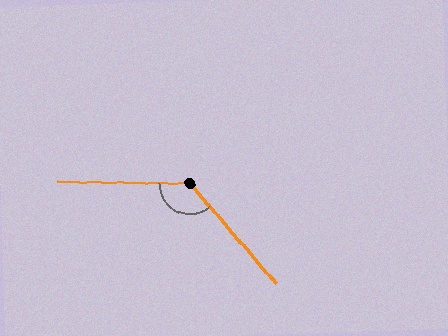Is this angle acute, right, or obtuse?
It is obtuse.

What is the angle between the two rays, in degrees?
Approximately 131 degrees.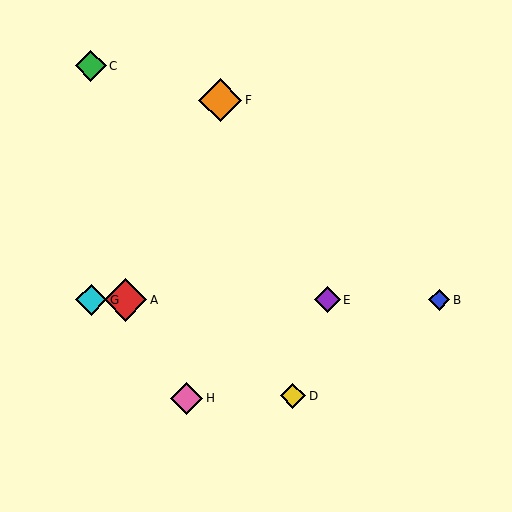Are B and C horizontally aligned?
No, B is at y≈300 and C is at y≈66.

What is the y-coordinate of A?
Object A is at y≈300.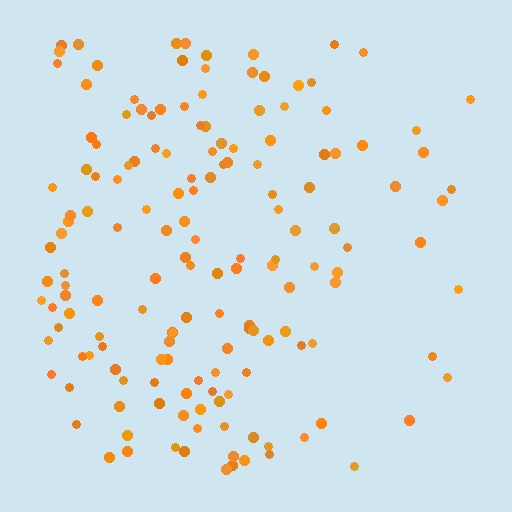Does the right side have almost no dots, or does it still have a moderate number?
Still a moderate number, just noticeably fewer than the left.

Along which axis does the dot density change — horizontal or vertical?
Horizontal.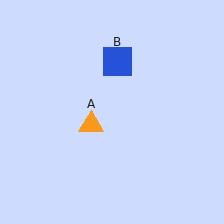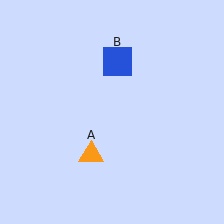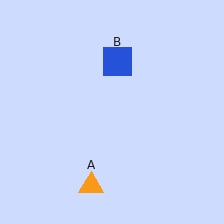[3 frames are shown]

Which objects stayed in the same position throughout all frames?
Blue square (object B) remained stationary.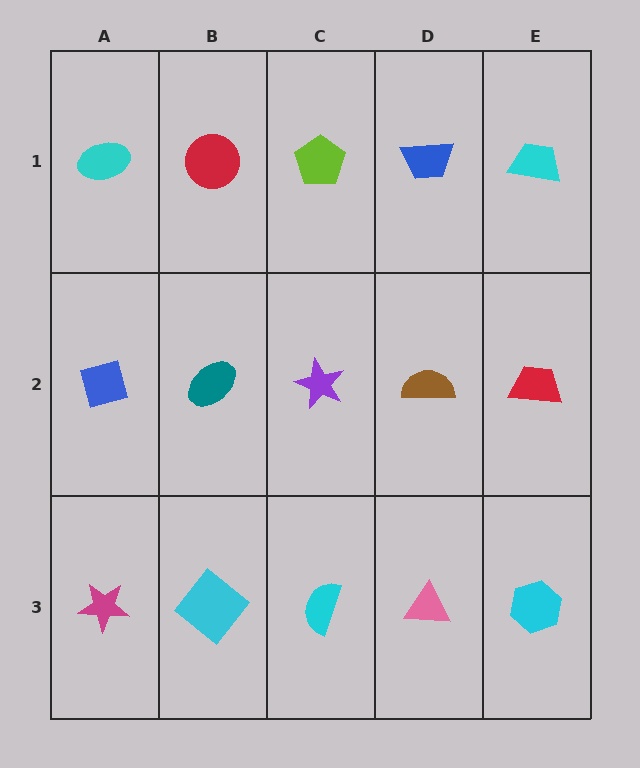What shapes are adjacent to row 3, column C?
A purple star (row 2, column C), a cyan diamond (row 3, column B), a pink triangle (row 3, column D).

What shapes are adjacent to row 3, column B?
A teal ellipse (row 2, column B), a magenta star (row 3, column A), a cyan semicircle (row 3, column C).